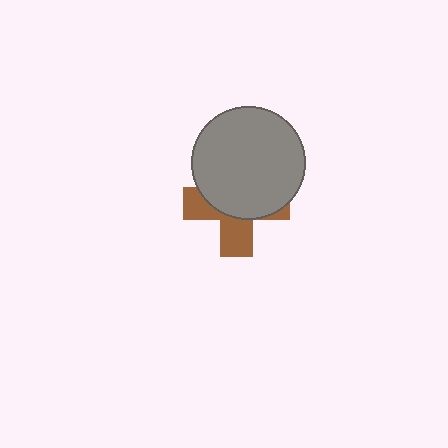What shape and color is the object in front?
The object in front is a gray circle.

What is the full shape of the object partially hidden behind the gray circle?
The partially hidden object is a brown cross.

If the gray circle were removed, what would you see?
You would see the complete brown cross.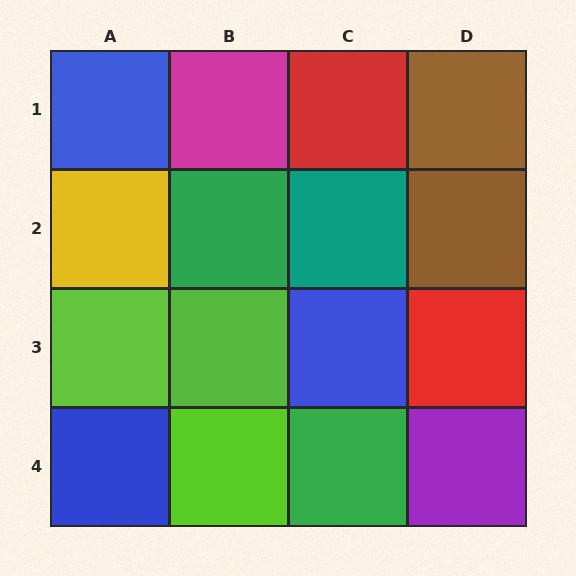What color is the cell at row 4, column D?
Purple.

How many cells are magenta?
1 cell is magenta.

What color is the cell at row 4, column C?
Green.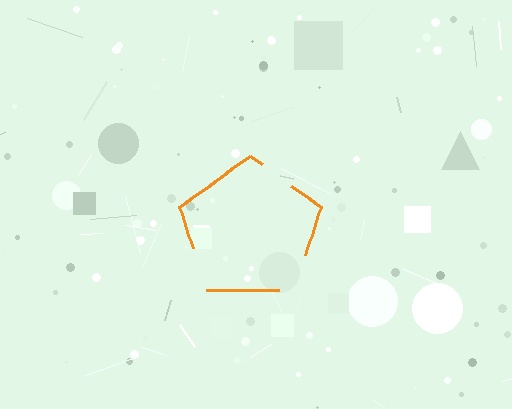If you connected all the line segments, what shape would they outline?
They would outline a pentagon.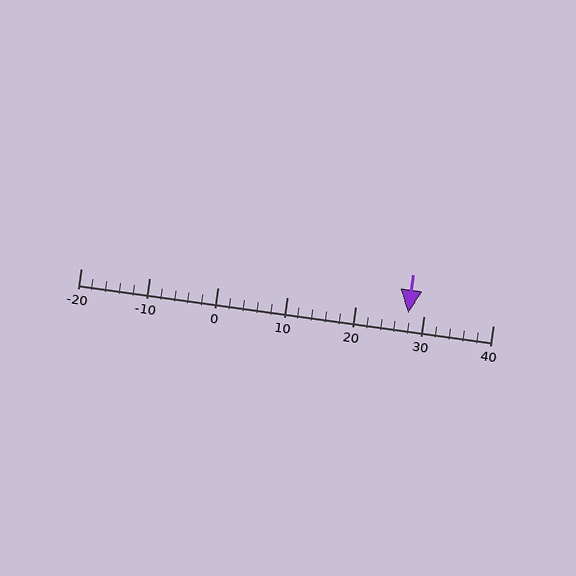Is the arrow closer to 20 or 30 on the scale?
The arrow is closer to 30.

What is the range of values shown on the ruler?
The ruler shows values from -20 to 40.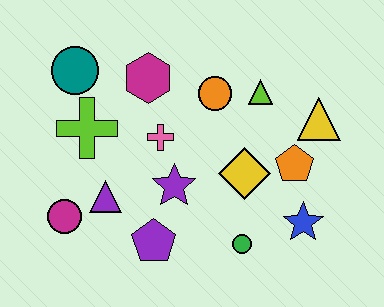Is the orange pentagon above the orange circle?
No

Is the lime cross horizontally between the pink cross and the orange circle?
No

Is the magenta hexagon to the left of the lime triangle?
Yes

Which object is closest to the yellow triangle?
The orange pentagon is closest to the yellow triangle.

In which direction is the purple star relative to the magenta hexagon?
The purple star is below the magenta hexagon.